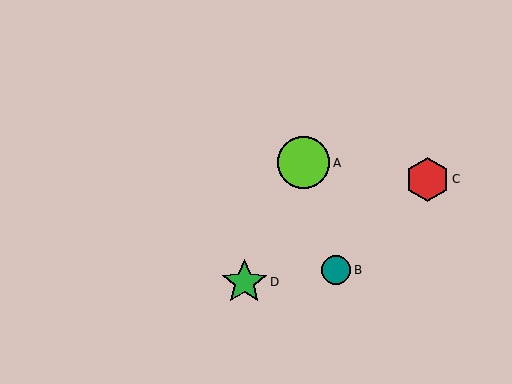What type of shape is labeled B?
Shape B is a teal circle.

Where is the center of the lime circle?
The center of the lime circle is at (304, 163).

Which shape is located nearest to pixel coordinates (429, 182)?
The red hexagon (labeled C) at (428, 179) is nearest to that location.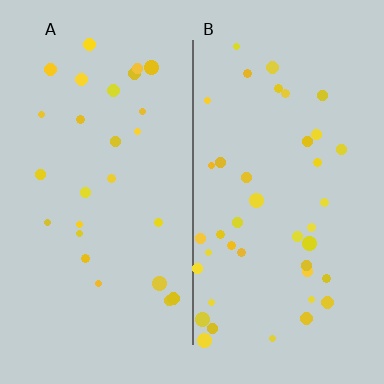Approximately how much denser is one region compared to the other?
Approximately 1.6× — region B over region A.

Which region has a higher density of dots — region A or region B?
B (the right).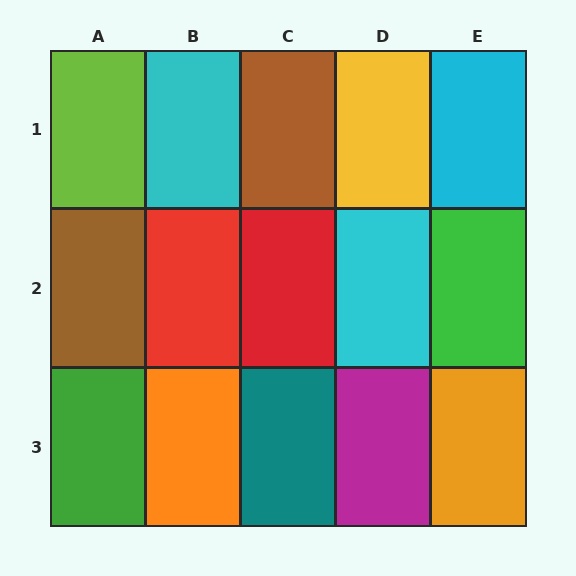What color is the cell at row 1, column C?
Brown.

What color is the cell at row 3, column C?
Teal.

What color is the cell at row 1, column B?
Cyan.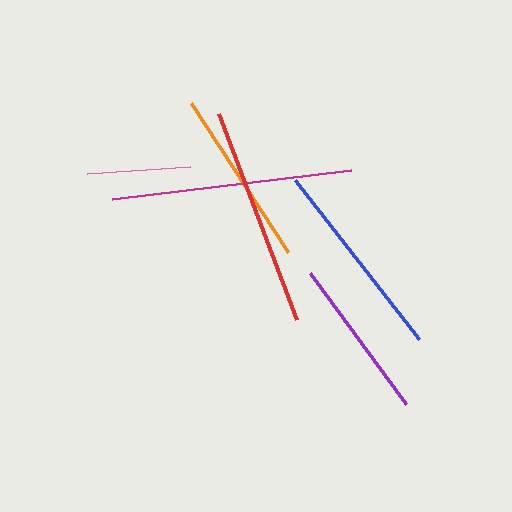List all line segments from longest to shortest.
From longest to shortest: magenta, red, blue, orange, purple, pink.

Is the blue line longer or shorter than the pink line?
The blue line is longer than the pink line.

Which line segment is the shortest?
The pink line is the shortest at approximately 104 pixels.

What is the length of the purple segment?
The purple segment is approximately 162 pixels long.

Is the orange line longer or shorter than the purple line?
The orange line is longer than the purple line.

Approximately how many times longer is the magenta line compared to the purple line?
The magenta line is approximately 1.5 times the length of the purple line.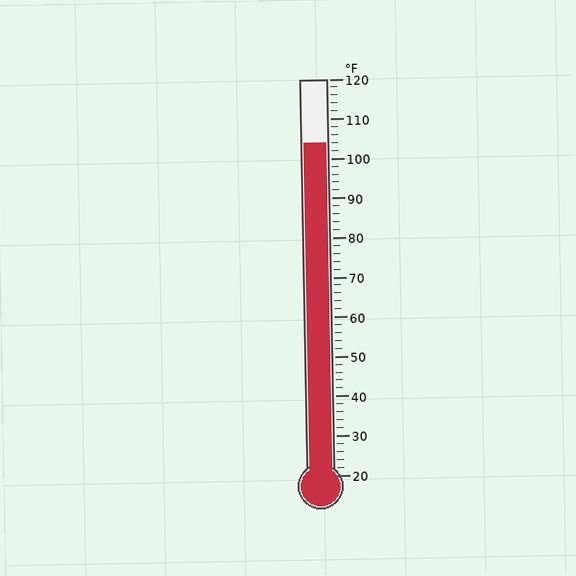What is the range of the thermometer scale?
The thermometer scale ranges from 20°F to 120°F.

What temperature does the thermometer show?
The thermometer shows approximately 104°F.